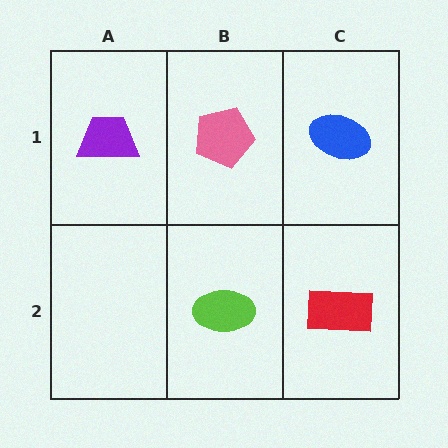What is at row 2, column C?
A red rectangle.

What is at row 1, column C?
A blue ellipse.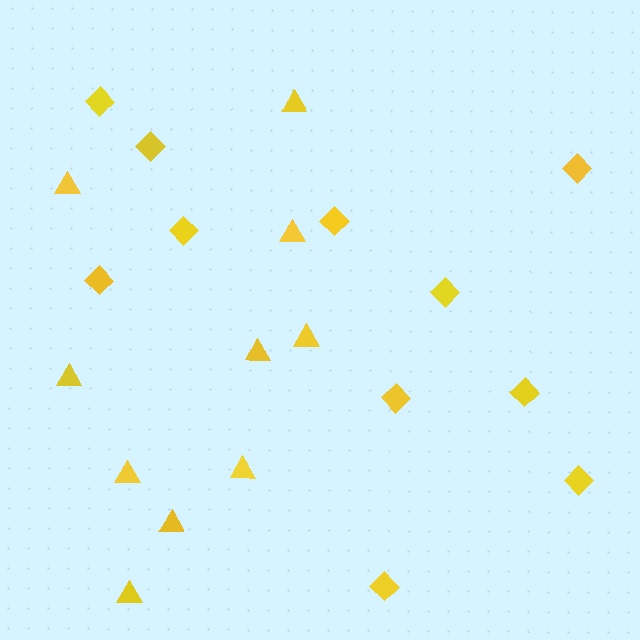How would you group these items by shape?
There are 2 groups: one group of diamonds (11) and one group of triangles (10).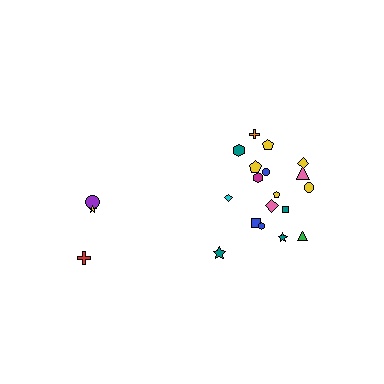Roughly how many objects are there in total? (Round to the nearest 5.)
Roughly 20 objects in total.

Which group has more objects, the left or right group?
The right group.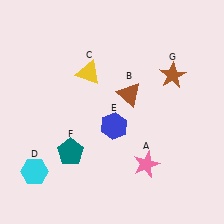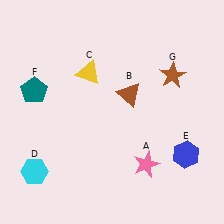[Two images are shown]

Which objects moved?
The objects that moved are: the blue hexagon (E), the teal pentagon (F).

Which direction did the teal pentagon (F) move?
The teal pentagon (F) moved up.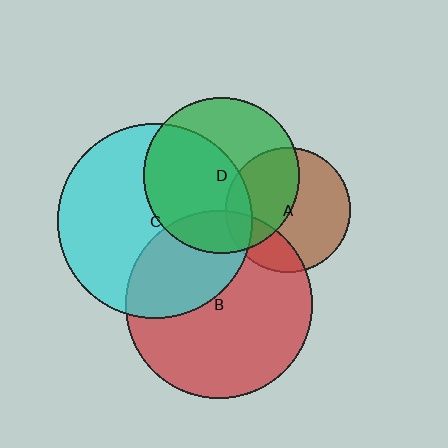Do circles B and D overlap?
Yes.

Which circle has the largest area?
Circle C (cyan).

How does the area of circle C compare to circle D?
Approximately 1.6 times.